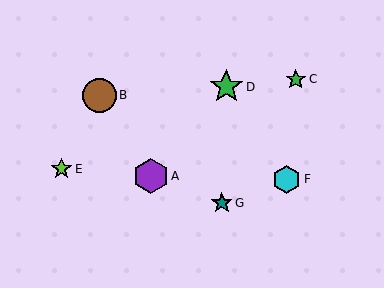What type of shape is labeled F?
Shape F is a cyan hexagon.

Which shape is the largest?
The purple hexagon (labeled A) is the largest.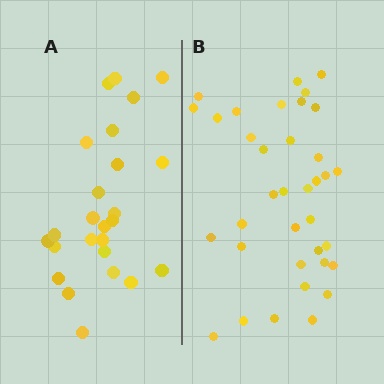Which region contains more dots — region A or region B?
Region B (the right region) has more dots.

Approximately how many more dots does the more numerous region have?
Region B has roughly 12 or so more dots than region A.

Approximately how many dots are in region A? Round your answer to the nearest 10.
About 20 dots. (The exact count is 25, which rounds to 20.)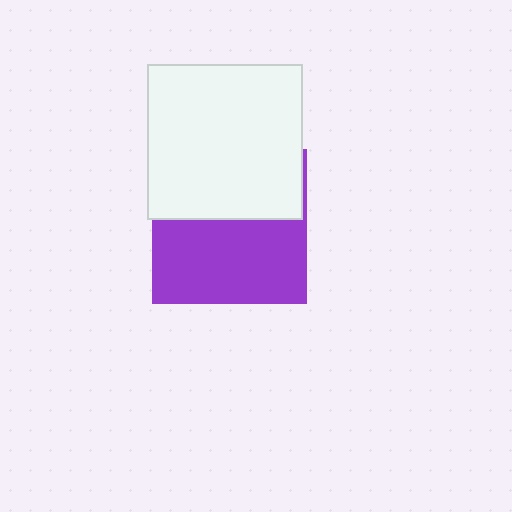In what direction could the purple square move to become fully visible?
The purple square could move down. That would shift it out from behind the white square entirely.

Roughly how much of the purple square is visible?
About half of it is visible (roughly 56%).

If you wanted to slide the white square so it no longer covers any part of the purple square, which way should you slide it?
Slide it up — that is the most direct way to separate the two shapes.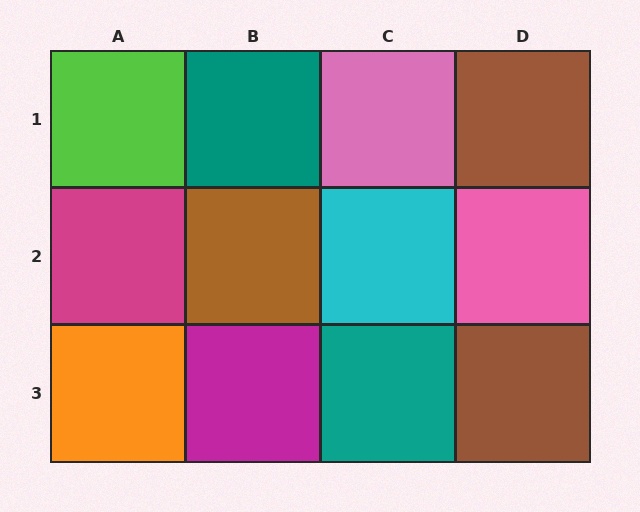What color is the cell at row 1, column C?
Pink.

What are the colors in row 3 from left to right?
Orange, magenta, teal, brown.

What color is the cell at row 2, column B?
Brown.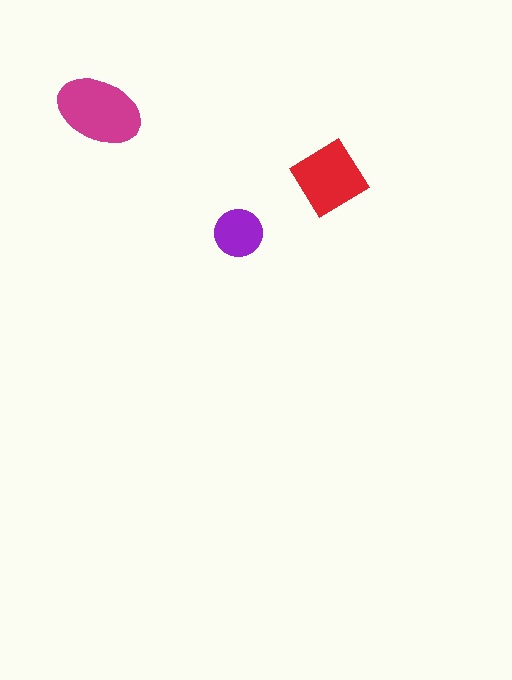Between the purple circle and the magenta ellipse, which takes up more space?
The magenta ellipse.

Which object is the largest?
The magenta ellipse.